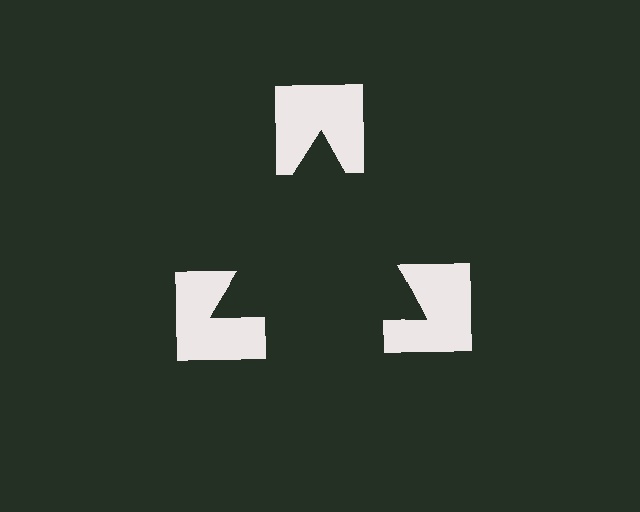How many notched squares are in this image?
There are 3 — one at each vertex of the illusory triangle.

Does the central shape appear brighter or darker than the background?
It typically appears slightly darker than the background, even though no actual brightness change is drawn.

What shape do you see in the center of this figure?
An illusory triangle — its edges are inferred from the aligned wedge cuts in the notched squares, not physically drawn.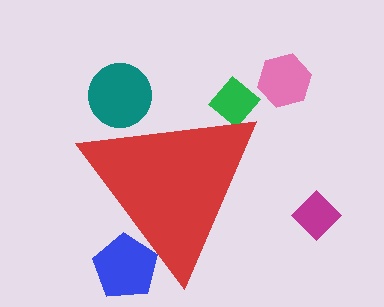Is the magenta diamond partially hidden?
No, the magenta diamond is fully visible.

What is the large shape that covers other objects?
A red triangle.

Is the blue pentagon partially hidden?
Yes, the blue pentagon is partially hidden behind the red triangle.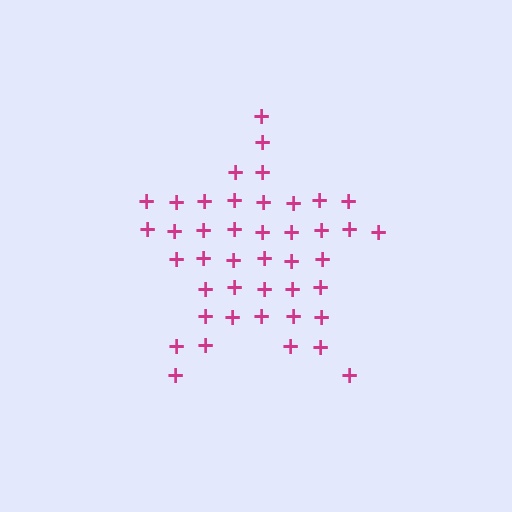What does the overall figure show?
The overall figure shows a star.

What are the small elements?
The small elements are plus signs.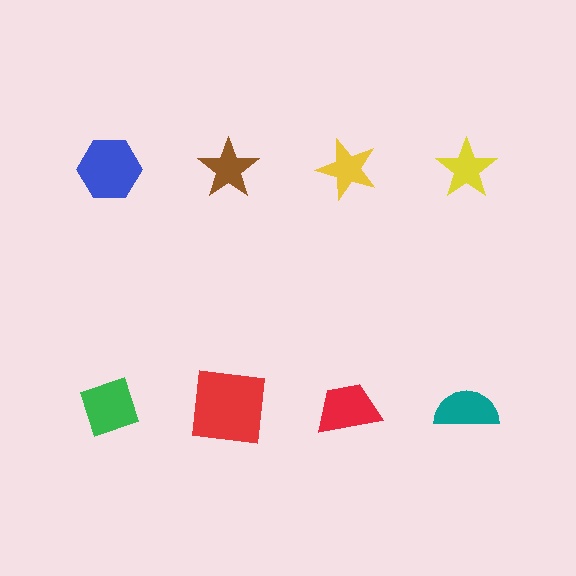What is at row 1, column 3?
A yellow star.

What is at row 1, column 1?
A blue hexagon.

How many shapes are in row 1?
4 shapes.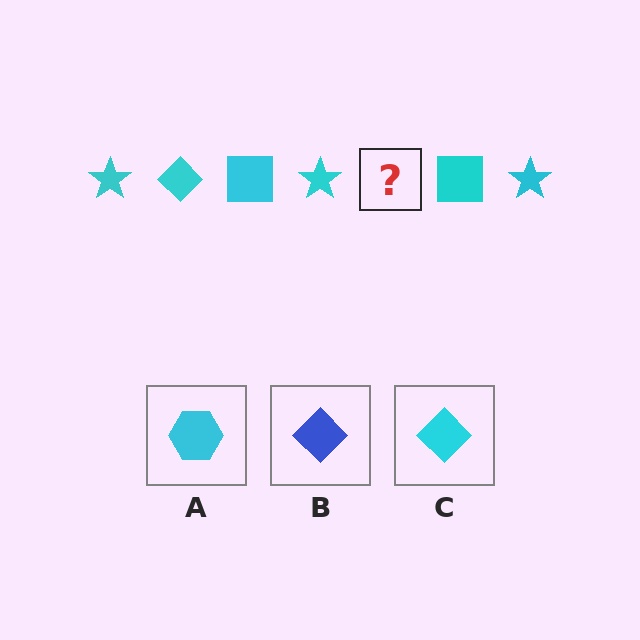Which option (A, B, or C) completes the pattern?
C.